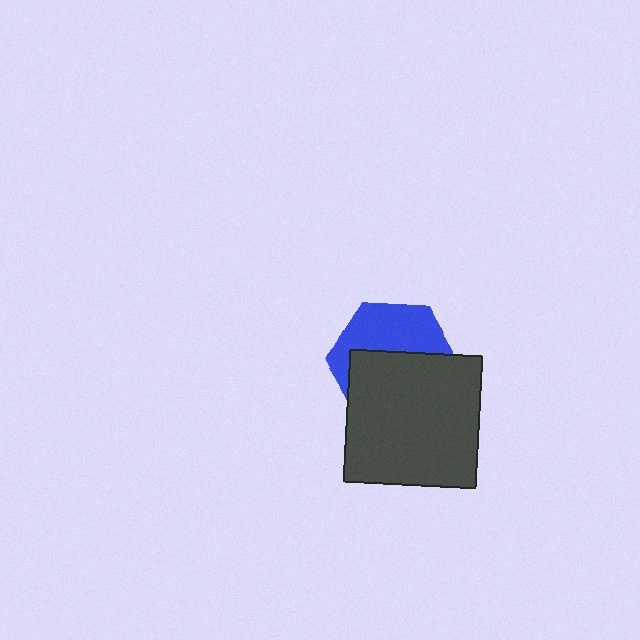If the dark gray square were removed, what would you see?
You would see the complete blue hexagon.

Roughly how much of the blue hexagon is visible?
A small part of it is visible (roughly 44%).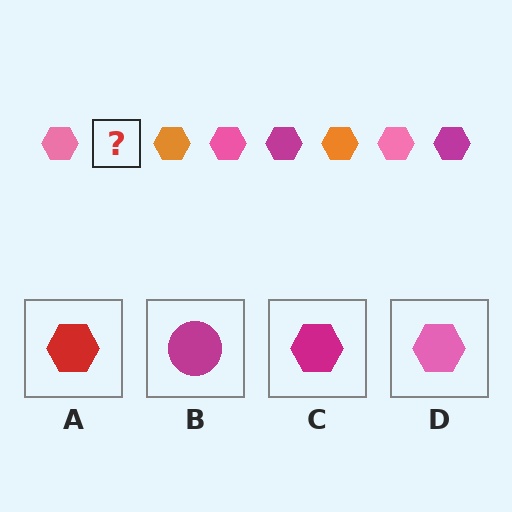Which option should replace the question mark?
Option C.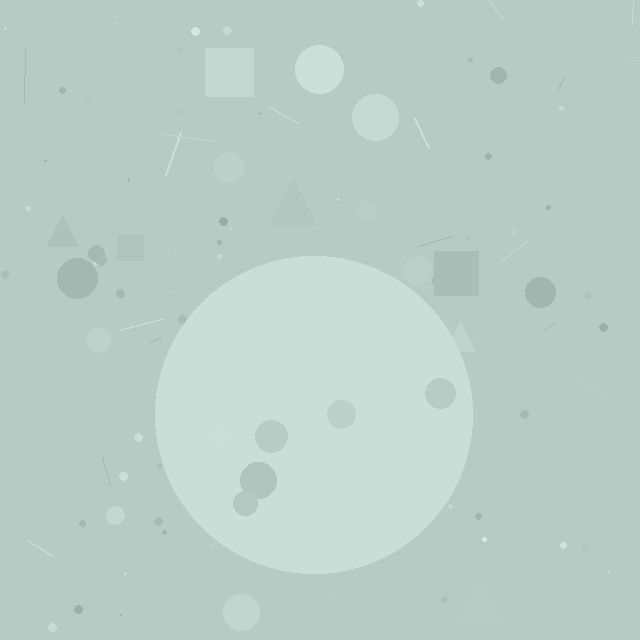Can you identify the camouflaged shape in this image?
The camouflaged shape is a circle.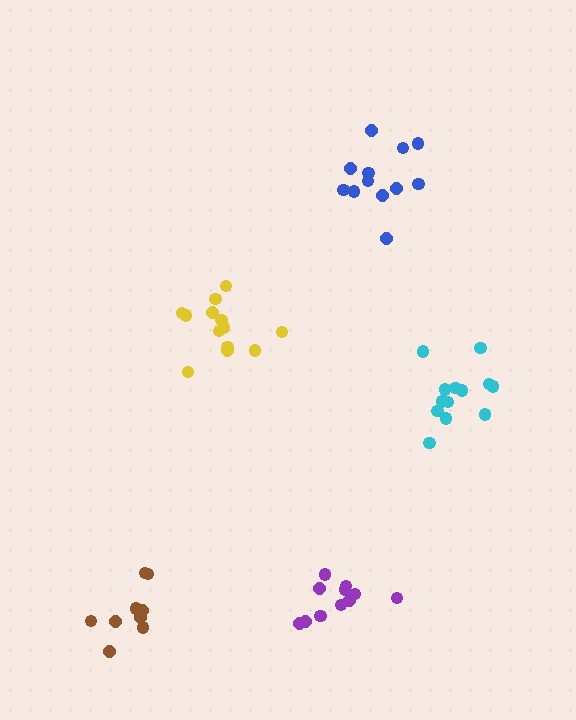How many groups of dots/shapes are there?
There are 5 groups.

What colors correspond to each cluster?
The clusters are colored: yellow, blue, purple, cyan, brown.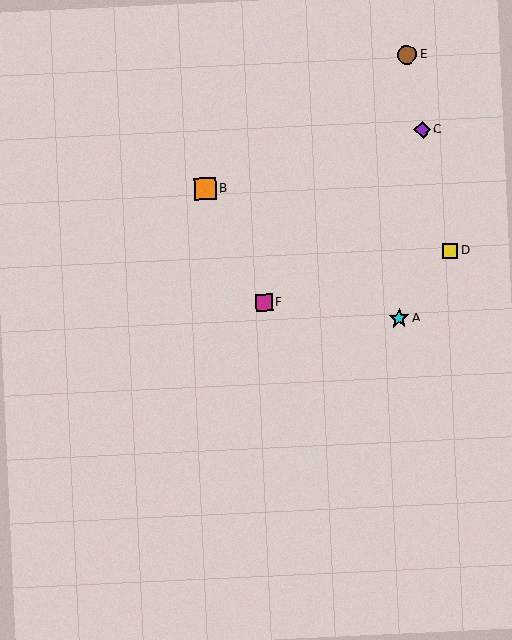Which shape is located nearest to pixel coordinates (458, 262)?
The yellow square (labeled D) at (450, 251) is nearest to that location.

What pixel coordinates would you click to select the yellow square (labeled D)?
Click at (450, 251) to select the yellow square D.